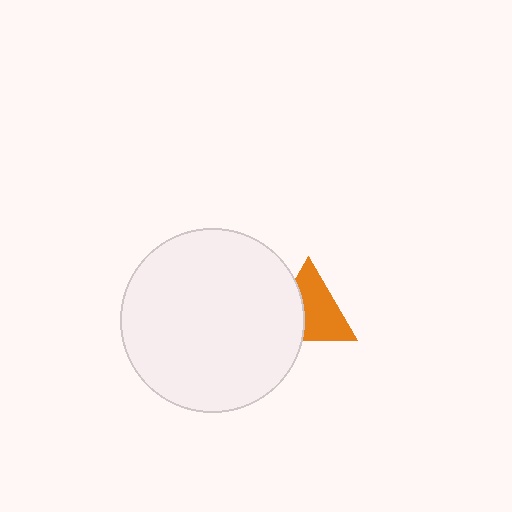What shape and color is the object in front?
The object in front is a white circle.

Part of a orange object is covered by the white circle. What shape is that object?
It is a triangle.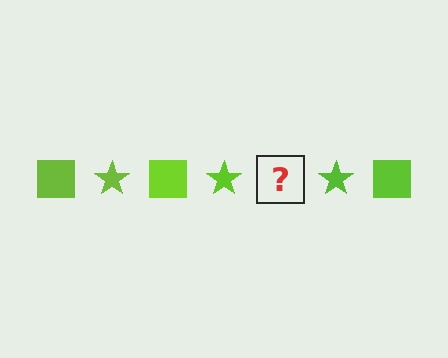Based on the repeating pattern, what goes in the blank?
The blank should be a lime square.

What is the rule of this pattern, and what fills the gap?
The rule is that the pattern cycles through square, star shapes in lime. The gap should be filled with a lime square.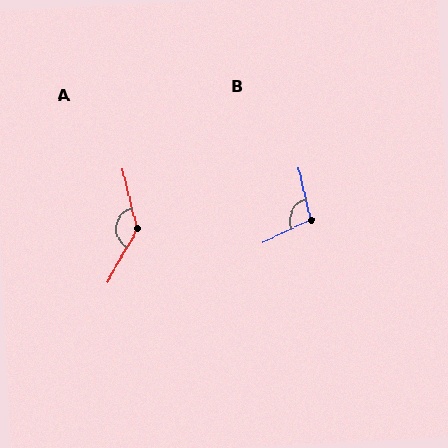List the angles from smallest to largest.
B (102°), A (137°).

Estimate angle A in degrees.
Approximately 137 degrees.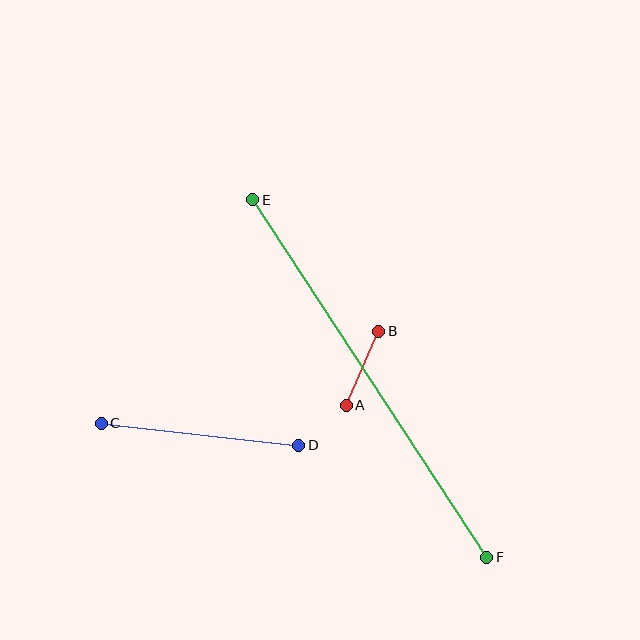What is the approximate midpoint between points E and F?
The midpoint is at approximately (370, 378) pixels.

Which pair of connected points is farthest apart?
Points E and F are farthest apart.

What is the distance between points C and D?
The distance is approximately 199 pixels.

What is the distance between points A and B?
The distance is approximately 81 pixels.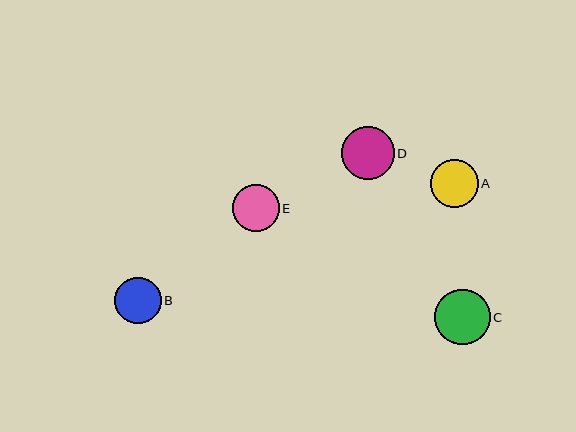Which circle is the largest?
Circle C is the largest with a size of approximately 55 pixels.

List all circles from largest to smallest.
From largest to smallest: C, D, A, E, B.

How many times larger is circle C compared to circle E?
Circle C is approximately 1.2 times the size of circle E.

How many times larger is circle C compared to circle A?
Circle C is approximately 1.2 times the size of circle A.